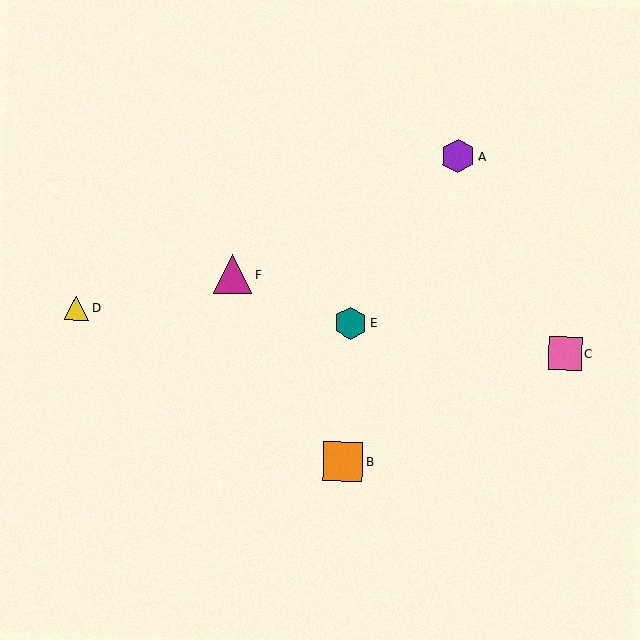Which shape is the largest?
The orange square (labeled B) is the largest.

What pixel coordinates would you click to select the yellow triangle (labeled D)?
Click at (77, 308) to select the yellow triangle D.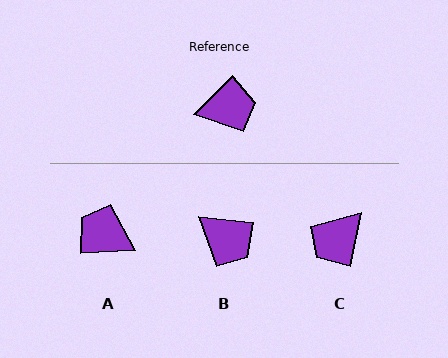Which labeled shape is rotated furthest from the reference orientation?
C, about 146 degrees away.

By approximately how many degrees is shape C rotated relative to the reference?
Approximately 146 degrees clockwise.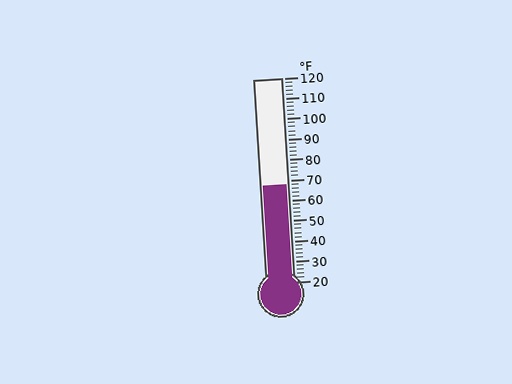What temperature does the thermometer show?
The thermometer shows approximately 68°F.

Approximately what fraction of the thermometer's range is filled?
The thermometer is filled to approximately 50% of its range.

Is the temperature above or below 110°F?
The temperature is below 110°F.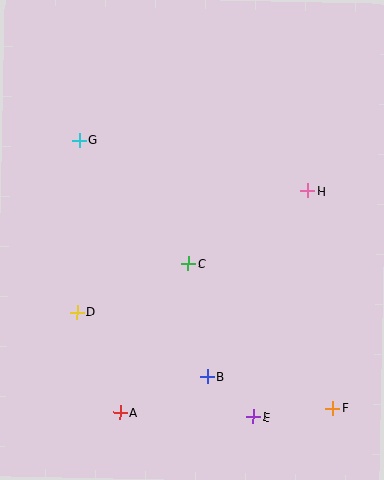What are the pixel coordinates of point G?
Point G is at (79, 140).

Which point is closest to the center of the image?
Point C at (188, 264) is closest to the center.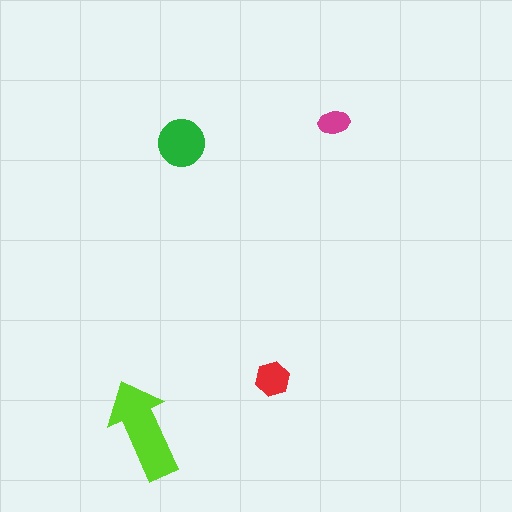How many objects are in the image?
There are 4 objects in the image.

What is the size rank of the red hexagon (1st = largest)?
3rd.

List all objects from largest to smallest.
The lime arrow, the green circle, the red hexagon, the magenta ellipse.